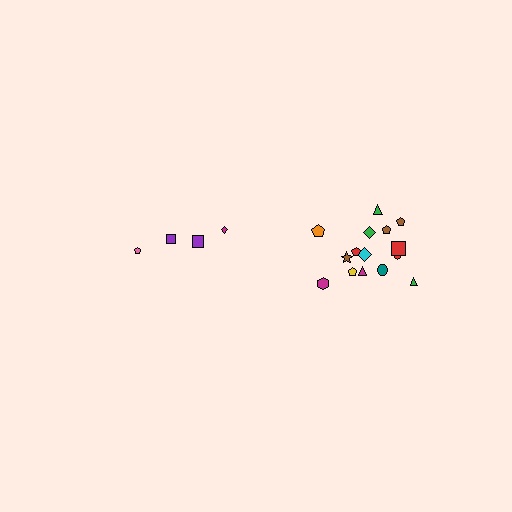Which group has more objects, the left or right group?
The right group.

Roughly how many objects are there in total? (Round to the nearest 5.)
Roughly 20 objects in total.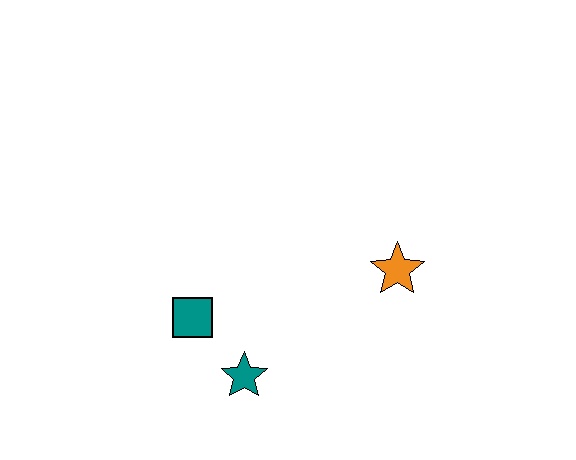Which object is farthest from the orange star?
The teal square is farthest from the orange star.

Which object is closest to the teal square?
The teal star is closest to the teal square.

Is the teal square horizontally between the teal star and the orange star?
No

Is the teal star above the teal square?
No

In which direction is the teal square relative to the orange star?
The teal square is to the left of the orange star.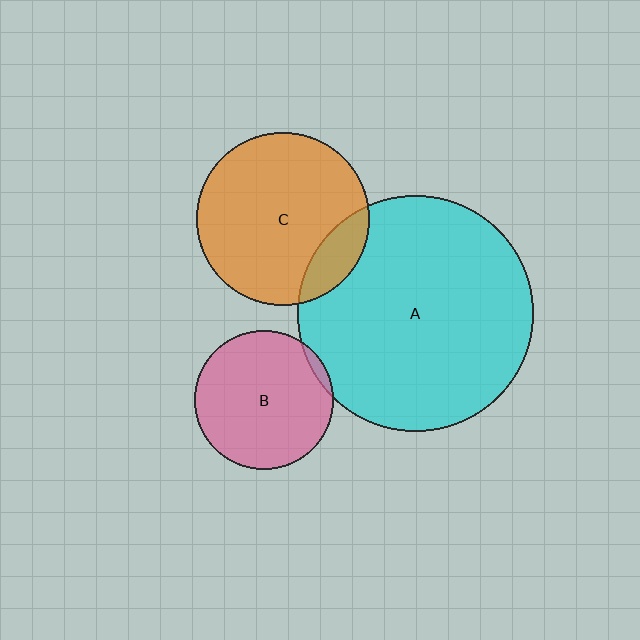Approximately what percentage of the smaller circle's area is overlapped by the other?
Approximately 5%.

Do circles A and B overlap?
Yes.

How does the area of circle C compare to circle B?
Approximately 1.5 times.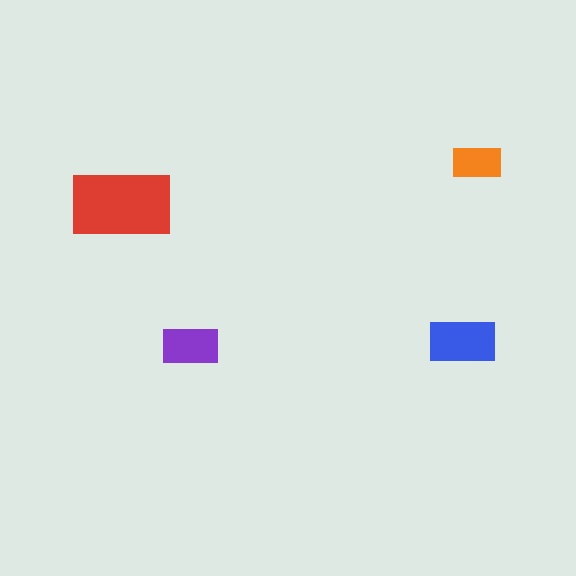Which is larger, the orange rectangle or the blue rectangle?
The blue one.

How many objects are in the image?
There are 4 objects in the image.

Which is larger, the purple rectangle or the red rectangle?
The red one.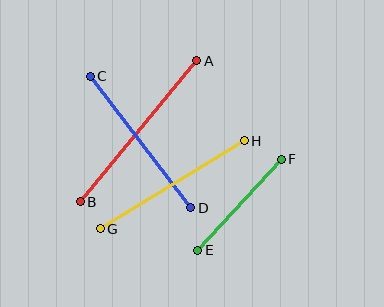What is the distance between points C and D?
The distance is approximately 166 pixels.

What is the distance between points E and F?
The distance is approximately 124 pixels.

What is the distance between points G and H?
The distance is approximately 169 pixels.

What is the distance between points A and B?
The distance is approximately 183 pixels.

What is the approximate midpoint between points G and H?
The midpoint is at approximately (172, 185) pixels.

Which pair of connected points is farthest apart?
Points A and B are farthest apart.